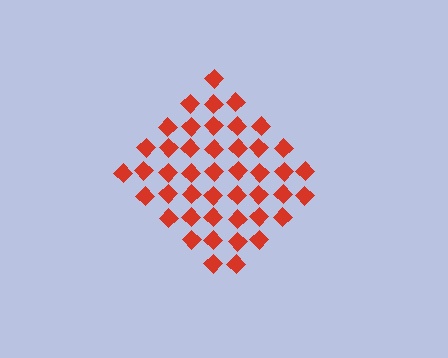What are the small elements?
The small elements are diamonds.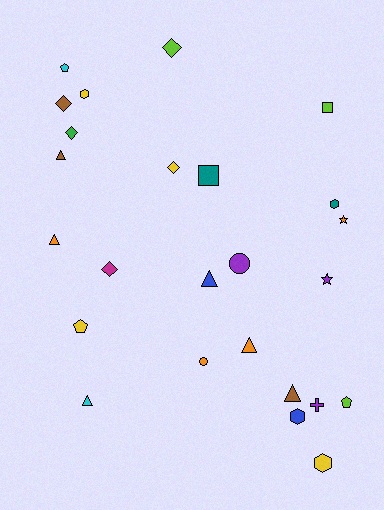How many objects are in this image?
There are 25 objects.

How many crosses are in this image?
There is 1 cross.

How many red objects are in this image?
There are no red objects.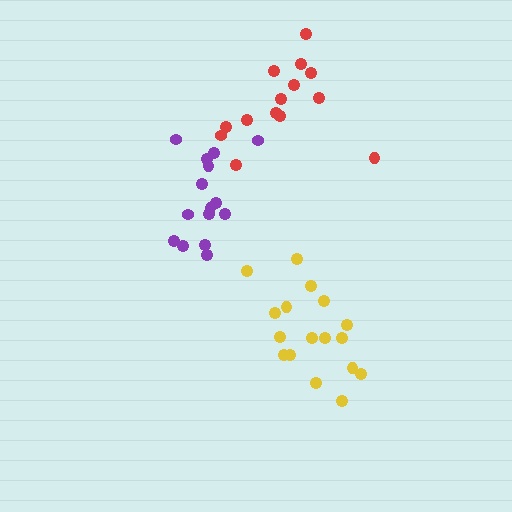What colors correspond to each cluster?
The clusters are colored: purple, yellow, red.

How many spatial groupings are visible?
There are 3 spatial groupings.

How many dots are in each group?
Group 1: 15 dots, Group 2: 17 dots, Group 3: 14 dots (46 total).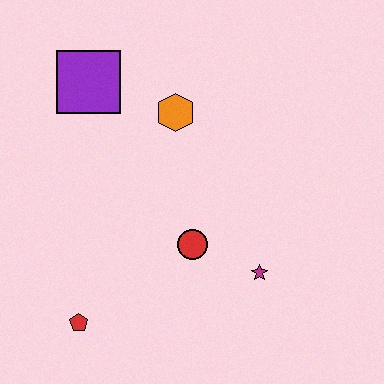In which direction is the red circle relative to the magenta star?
The red circle is to the left of the magenta star.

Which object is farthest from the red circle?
The purple square is farthest from the red circle.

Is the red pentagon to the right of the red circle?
No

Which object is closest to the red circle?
The magenta star is closest to the red circle.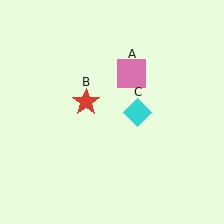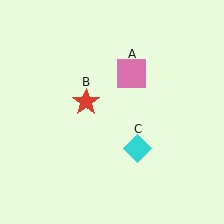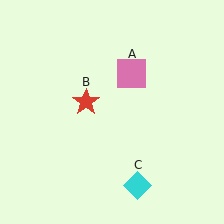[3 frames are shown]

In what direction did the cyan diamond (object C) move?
The cyan diamond (object C) moved down.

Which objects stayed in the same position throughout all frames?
Pink square (object A) and red star (object B) remained stationary.